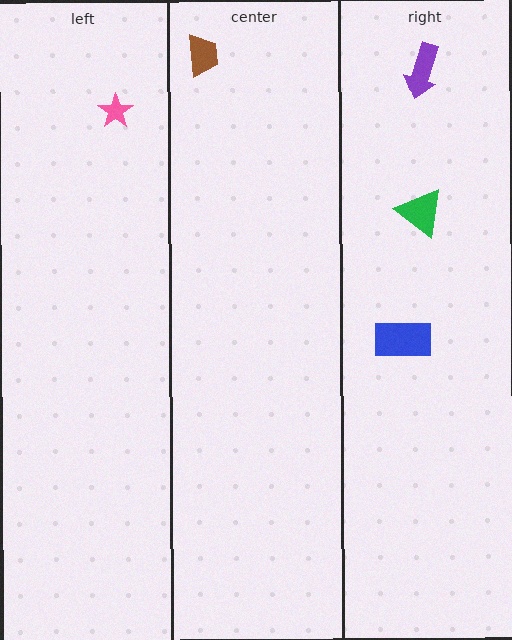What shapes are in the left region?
The pink star.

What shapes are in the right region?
The blue rectangle, the purple arrow, the green triangle.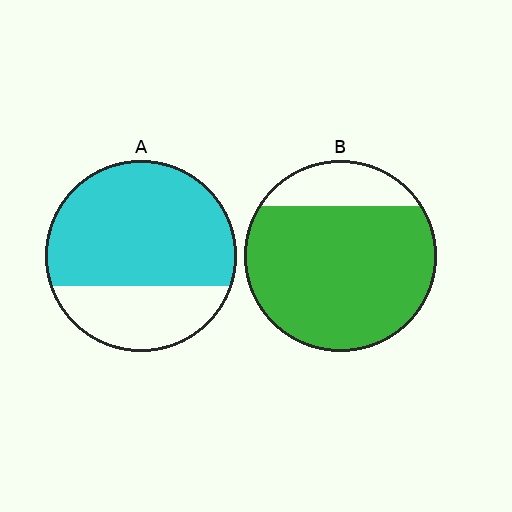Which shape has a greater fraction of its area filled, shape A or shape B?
Shape B.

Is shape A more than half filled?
Yes.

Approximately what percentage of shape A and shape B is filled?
A is approximately 70% and B is approximately 80%.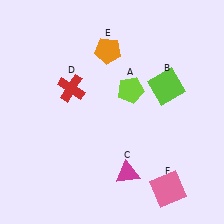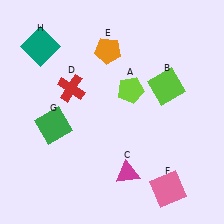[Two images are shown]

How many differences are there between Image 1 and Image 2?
There are 2 differences between the two images.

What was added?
A green square (G), a teal square (H) were added in Image 2.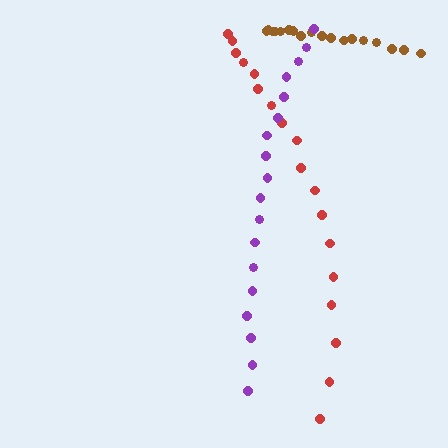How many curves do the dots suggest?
There are 3 distinct paths.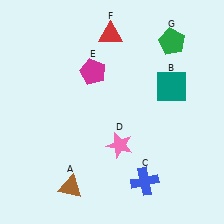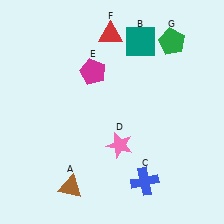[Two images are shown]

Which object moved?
The teal square (B) moved up.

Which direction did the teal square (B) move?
The teal square (B) moved up.